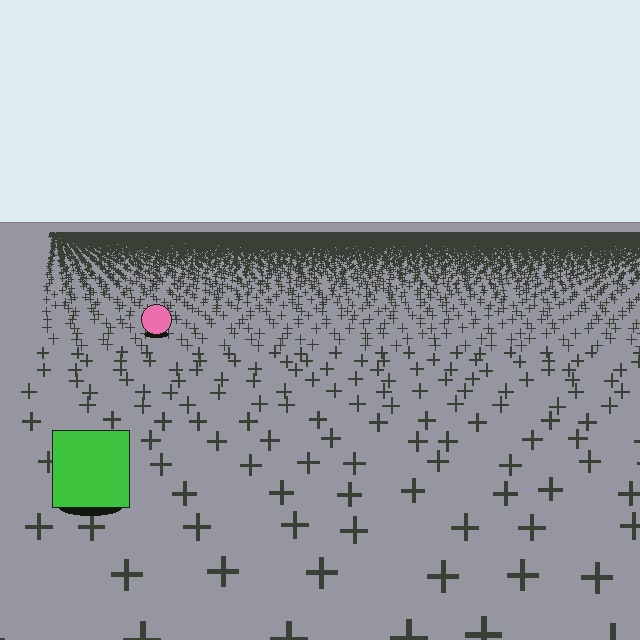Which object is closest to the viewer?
The green square is closest. The texture marks near it are larger and more spread out.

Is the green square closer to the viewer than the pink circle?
Yes. The green square is closer — you can tell from the texture gradient: the ground texture is coarser near it.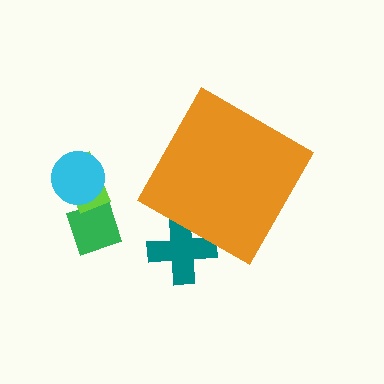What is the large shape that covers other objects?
An orange diamond.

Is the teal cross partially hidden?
Yes, the teal cross is partially hidden behind the orange diamond.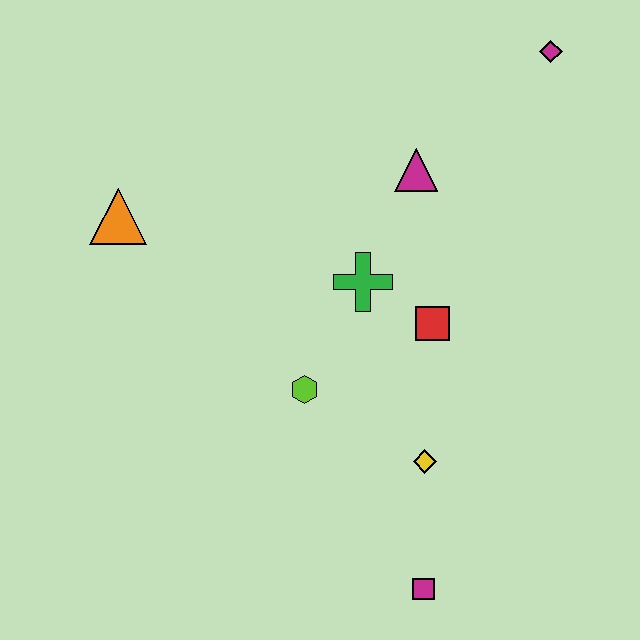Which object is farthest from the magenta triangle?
The magenta square is farthest from the magenta triangle.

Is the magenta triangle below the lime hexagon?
No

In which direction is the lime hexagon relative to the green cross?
The lime hexagon is below the green cross.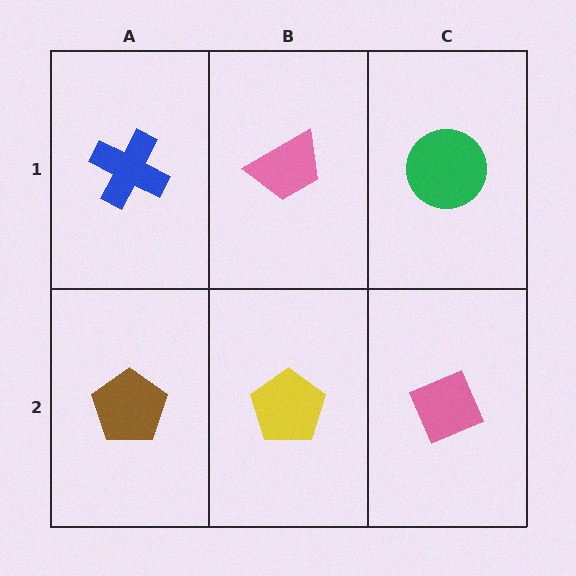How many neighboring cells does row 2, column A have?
2.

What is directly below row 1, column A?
A brown pentagon.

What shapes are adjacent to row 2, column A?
A blue cross (row 1, column A), a yellow pentagon (row 2, column B).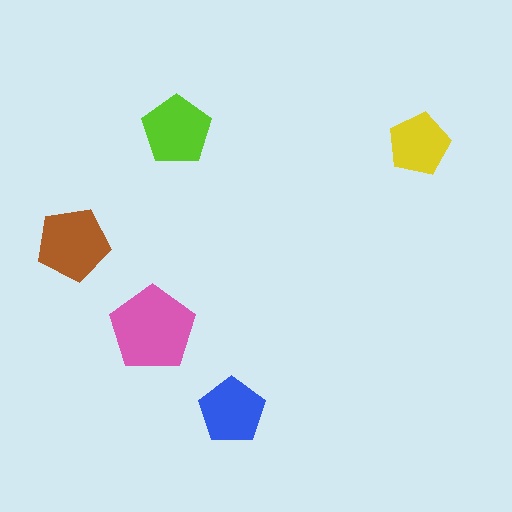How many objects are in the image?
There are 5 objects in the image.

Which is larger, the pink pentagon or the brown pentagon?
The pink one.